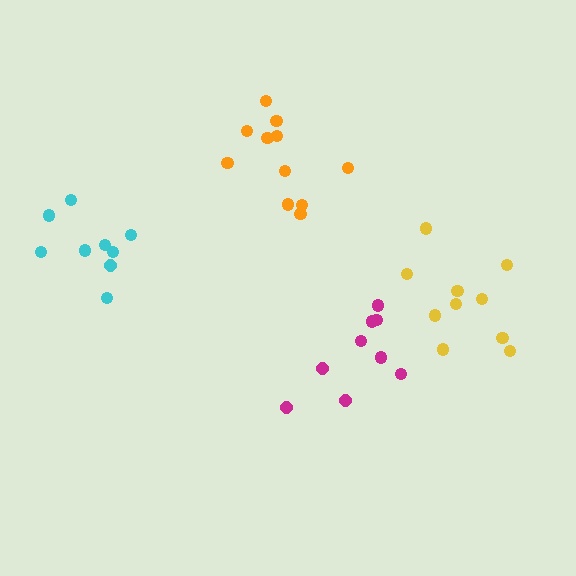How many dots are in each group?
Group 1: 9 dots, Group 2: 11 dots, Group 3: 10 dots, Group 4: 10 dots (40 total).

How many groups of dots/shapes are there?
There are 4 groups.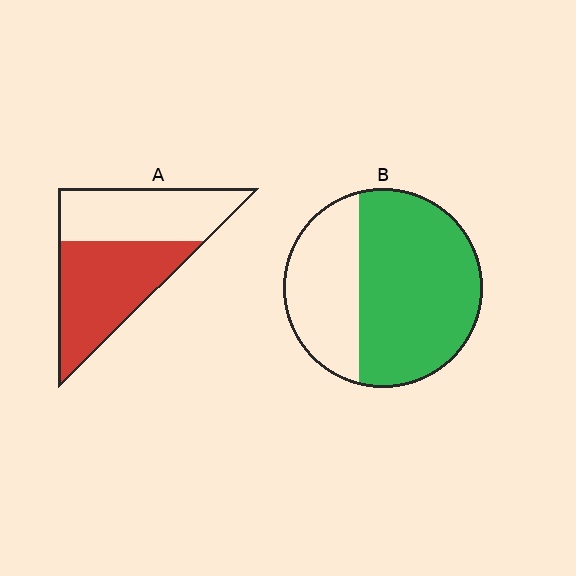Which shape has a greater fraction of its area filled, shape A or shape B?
Shape B.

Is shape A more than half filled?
Yes.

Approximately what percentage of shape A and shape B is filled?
A is approximately 55% and B is approximately 65%.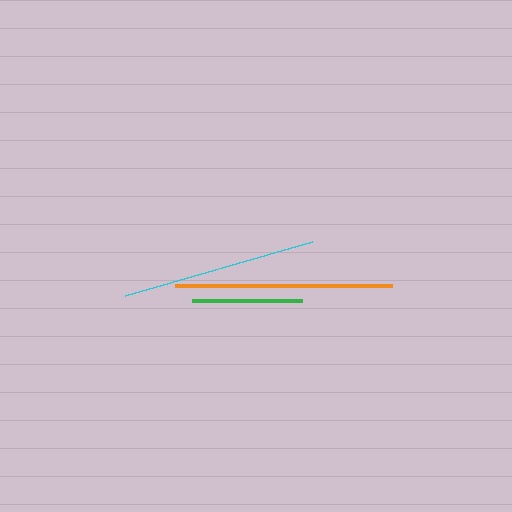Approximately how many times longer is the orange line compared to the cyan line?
The orange line is approximately 1.1 times the length of the cyan line.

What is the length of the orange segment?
The orange segment is approximately 218 pixels long.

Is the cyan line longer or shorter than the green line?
The cyan line is longer than the green line.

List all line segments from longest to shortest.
From longest to shortest: orange, cyan, green.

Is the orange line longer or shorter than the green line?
The orange line is longer than the green line.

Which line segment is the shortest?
The green line is the shortest at approximately 110 pixels.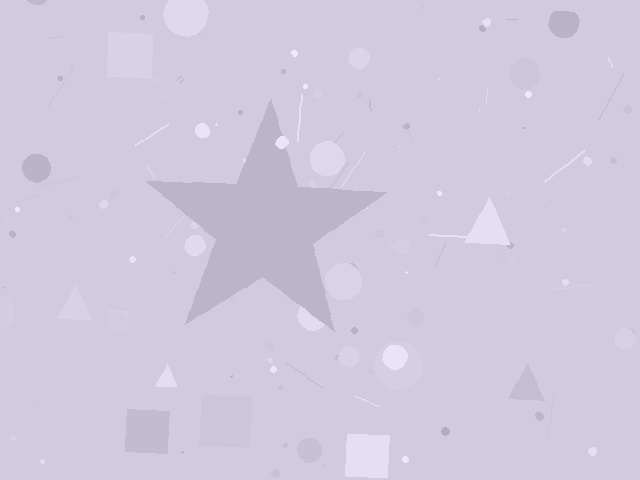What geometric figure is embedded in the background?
A star is embedded in the background.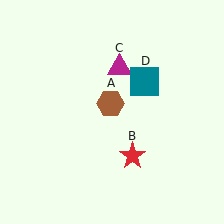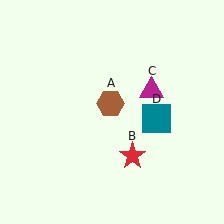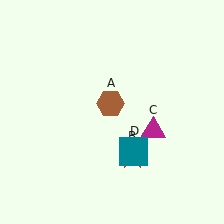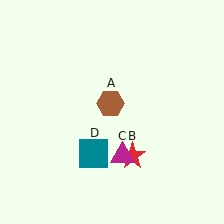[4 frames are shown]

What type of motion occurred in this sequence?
The magenta triangle (object C), teal square (object D) rotated clockwise around the center of the scene.